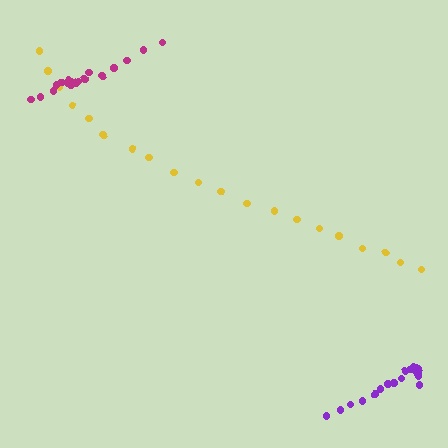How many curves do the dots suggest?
There are 3 distinct paths.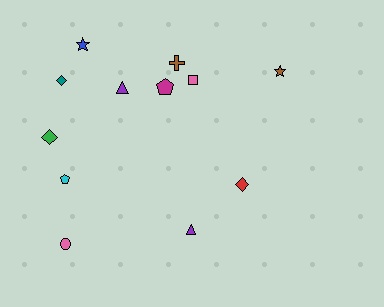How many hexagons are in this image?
There are no hexagons.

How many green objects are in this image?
There is 1 green object.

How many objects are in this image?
There are 12 objects.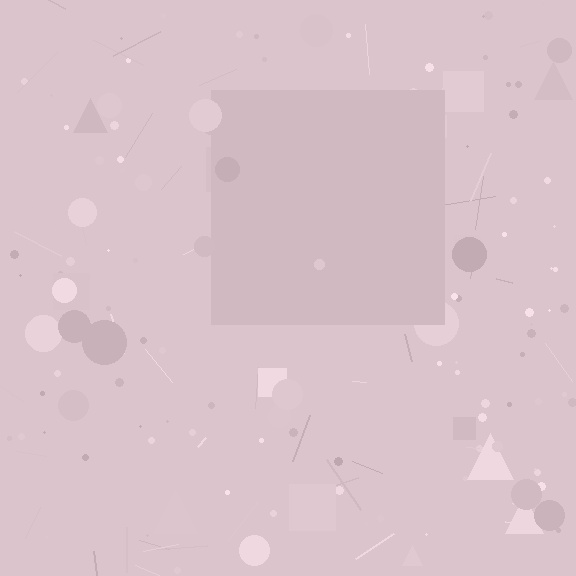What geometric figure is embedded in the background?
A square is embedded in the background.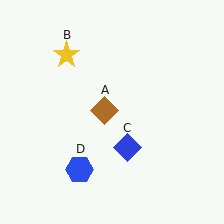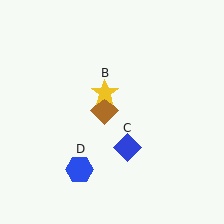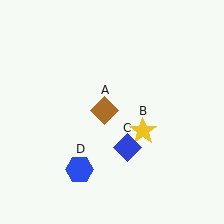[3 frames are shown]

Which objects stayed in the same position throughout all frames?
Brown diamond (object A) and blue diamond (object C) and blue hexagon (object D) remained stationary.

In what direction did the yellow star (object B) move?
The yellow star (object B) moved down and to the right.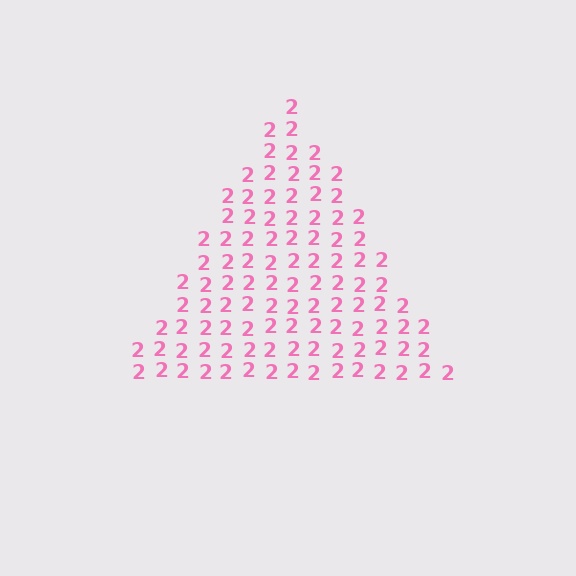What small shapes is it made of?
It is made of small digit 2's.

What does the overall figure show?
The overall figure shows a triangle.